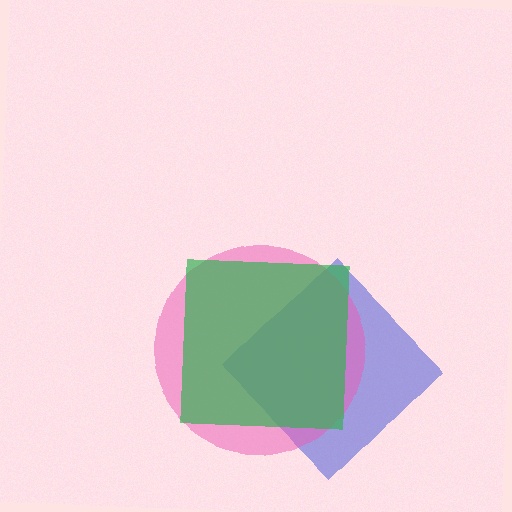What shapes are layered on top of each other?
The layered shapes are: a blue diamond, a pink circle, a green square.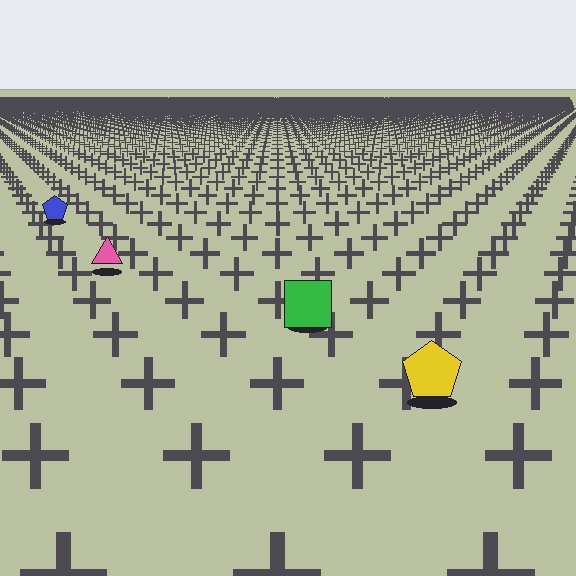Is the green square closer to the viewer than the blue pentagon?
Yes. The green square is closer — you can tell from the texture gradient: the ground texture is coarser near it.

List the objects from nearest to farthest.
From nearest to farthest: the yellow pentagon, the green square, the pink triangle, the blue pentagon.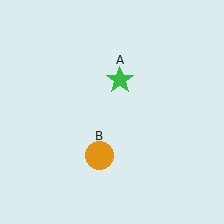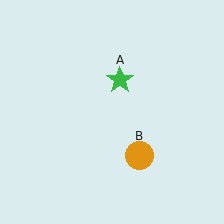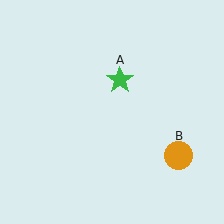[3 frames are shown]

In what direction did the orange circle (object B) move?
The orange circle (object B) moved right.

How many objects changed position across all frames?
1 object changed position: orange circle (object B).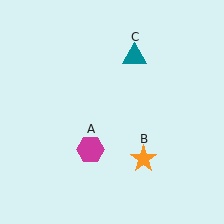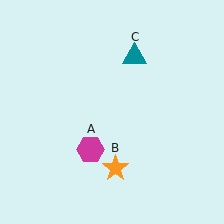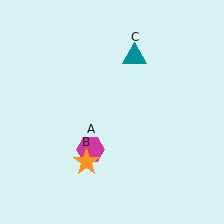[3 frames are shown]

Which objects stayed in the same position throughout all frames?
Magenta hexagon (object A) and teal triangle (object C) remained stationary.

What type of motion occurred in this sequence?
The orange star (object B) rotated clockwise around the center of the scene.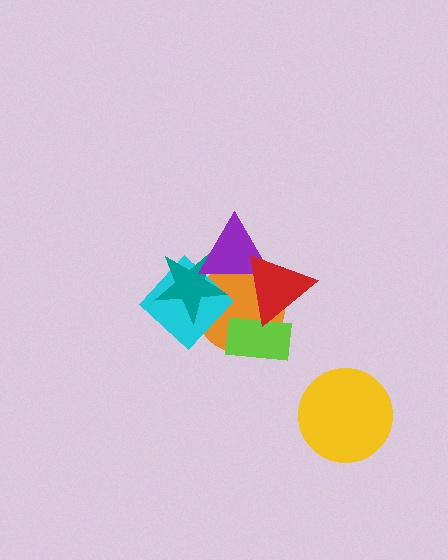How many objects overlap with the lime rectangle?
2 objects overlap with the lime rectangle.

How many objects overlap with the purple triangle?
4 objects overlap with the purple triangle.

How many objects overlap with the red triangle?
3 objects overlap with the red triangle.